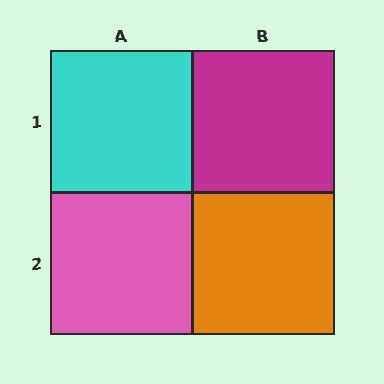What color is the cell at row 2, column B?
Orange.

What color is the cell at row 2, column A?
Pink.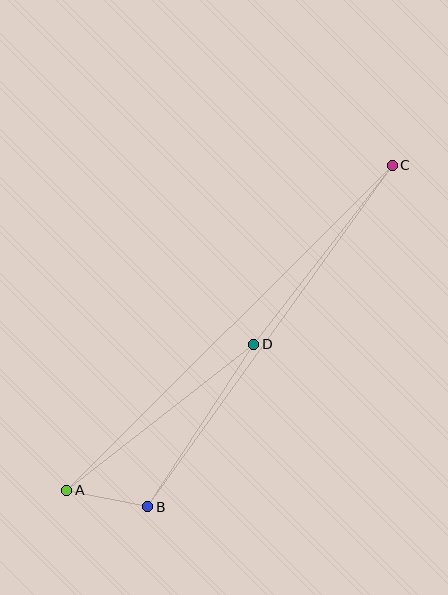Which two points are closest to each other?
Points A and B are closest to each other.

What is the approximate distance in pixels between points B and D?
The distance between B and D is approximately 194 pixels.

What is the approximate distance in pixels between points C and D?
The distance between C and D is approximately 226 pixels.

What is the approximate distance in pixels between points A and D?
The distance between A and D is approximately 237 pixels.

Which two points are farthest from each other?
Points A and C are farthest from each other.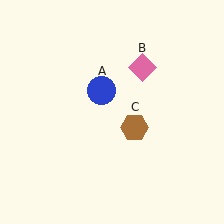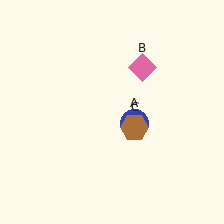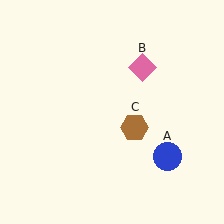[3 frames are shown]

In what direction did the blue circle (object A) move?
The blue circle (object A) moved down and to the right.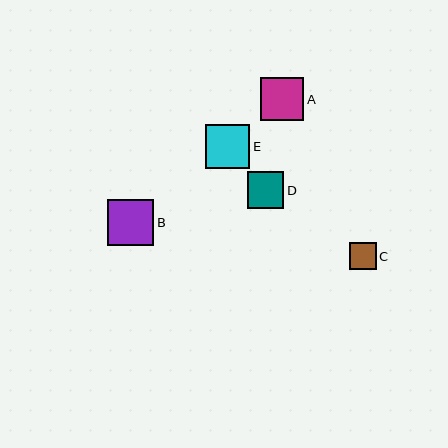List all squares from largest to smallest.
From largest to smallest: B, E, A, D, C.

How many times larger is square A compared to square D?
Square A is approximately 1.2 times the size of square D.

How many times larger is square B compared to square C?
Square B is approximately 1.7 times the size of square C.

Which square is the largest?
Square B is the largest with a size of approximately 46 pixels.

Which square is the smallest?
Square C is the smallest with a size of approximately 27 pixels.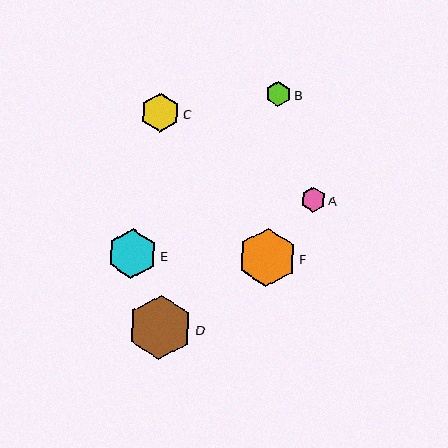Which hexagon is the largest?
Hexagon D is the largest with a size of approximately 64 pixels.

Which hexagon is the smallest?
Hexagon A is the smallest with a size of approximately 24 pixels.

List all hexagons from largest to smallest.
From largest to smallest: D, F, E, C, B, A.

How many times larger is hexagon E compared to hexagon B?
Hexagon E is approximately 2.0 times the size of hexagon B.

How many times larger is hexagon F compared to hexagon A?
Hexagon F is approximately 2.4 times the size of hexagon A.